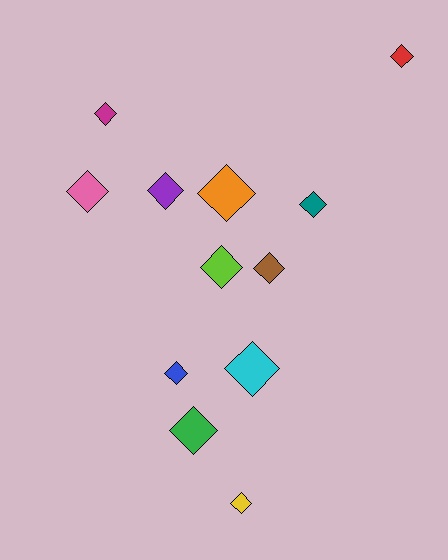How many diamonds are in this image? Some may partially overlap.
There are 12 diamonds.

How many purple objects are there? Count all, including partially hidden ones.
There is 1 purple object.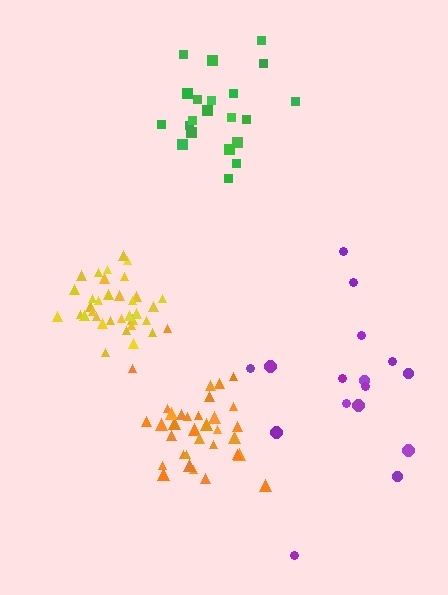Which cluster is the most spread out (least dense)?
Purple.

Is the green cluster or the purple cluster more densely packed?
Green.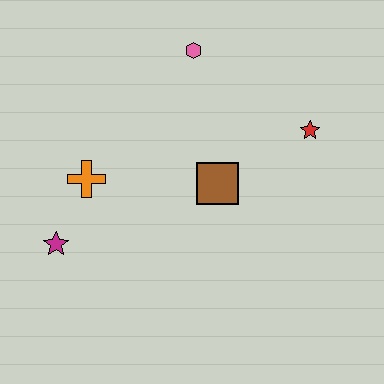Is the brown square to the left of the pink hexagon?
No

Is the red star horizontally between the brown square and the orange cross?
No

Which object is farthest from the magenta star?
The red star is farthest from the magenta star.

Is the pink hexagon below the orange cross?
No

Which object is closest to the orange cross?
The magenta star is closest to the orange cross.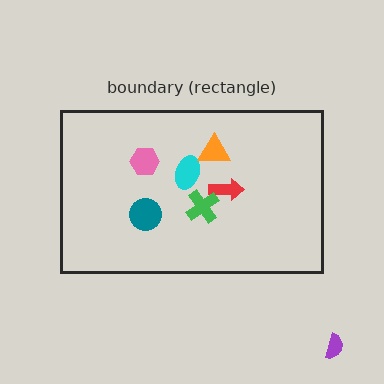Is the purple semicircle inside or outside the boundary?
Outside.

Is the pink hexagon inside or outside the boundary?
Inside.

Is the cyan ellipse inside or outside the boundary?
Inside.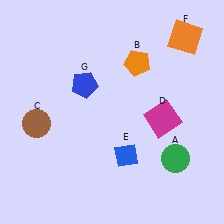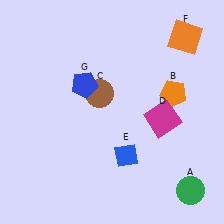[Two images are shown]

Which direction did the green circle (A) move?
The green circle (A) moved down.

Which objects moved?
The objects that moved are: the green circle (A), the orange pentagon (B), the brown circle (C).